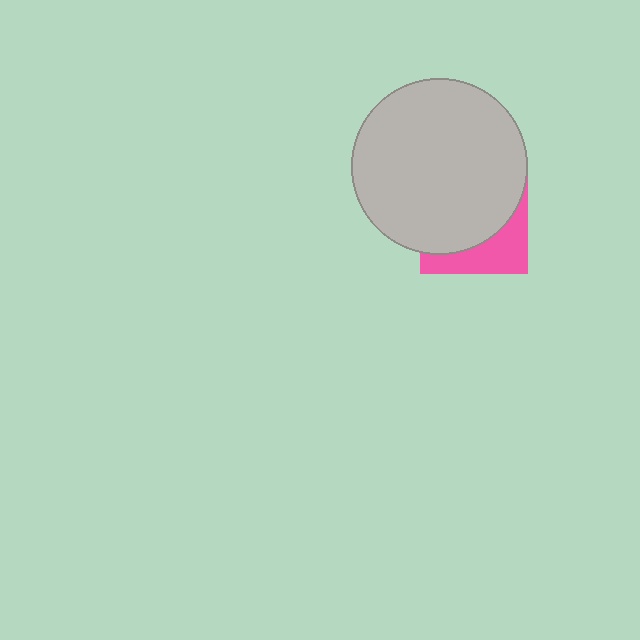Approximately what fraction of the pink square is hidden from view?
Roughly 69% of the pink square is hidden behind the light gray circle.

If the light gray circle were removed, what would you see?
You would see the complete pink square.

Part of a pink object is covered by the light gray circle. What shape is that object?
It is a square.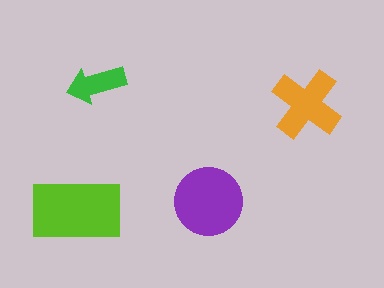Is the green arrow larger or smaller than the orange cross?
Smaller.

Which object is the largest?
The lime rectangle.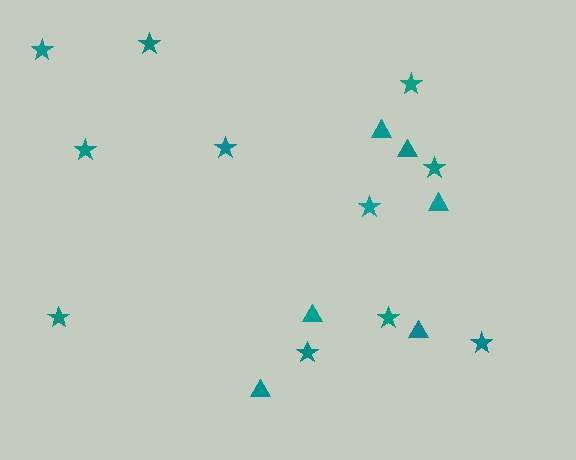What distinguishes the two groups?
There are 2 groups: one group of stars (11) and one group of triangles (6).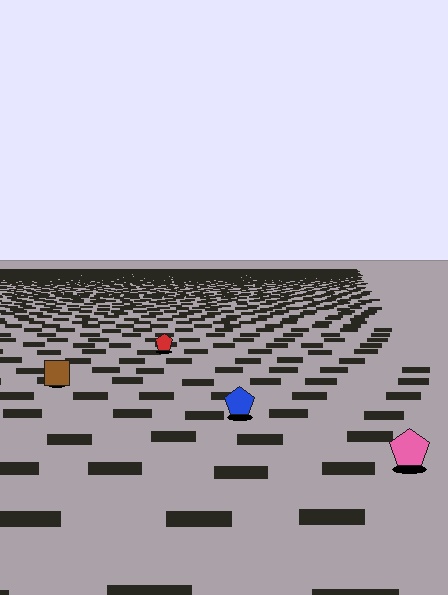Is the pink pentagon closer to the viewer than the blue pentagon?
Yes. The pink pentagon is closer — you can tell from the texture gradient: the ground texture is coarser near it.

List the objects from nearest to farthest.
From nearest to farthest: the pink pentagon, the blue pentagon, the brown square, the red pentagon.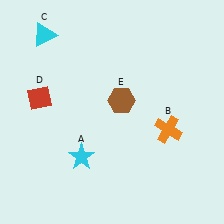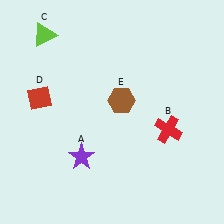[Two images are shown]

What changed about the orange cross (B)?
In Image 1, B is orange. In Image 2, it changed to red.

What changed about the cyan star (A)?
In Image 1, A is cyan. In Image 2, it changed to purple.